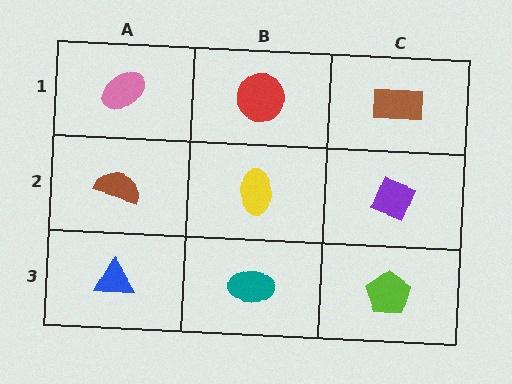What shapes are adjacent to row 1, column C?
A purple diamond (row 2, column C), a red circle (row 1, column B).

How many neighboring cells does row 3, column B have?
3.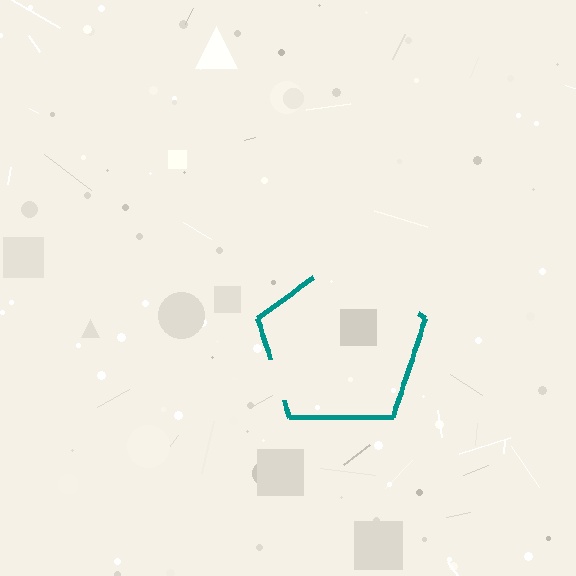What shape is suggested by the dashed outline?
The dashed outline suggests a pentagon.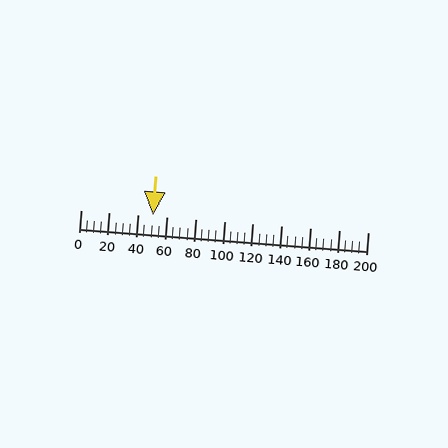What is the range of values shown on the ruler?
The ruler shows values from 0 to 200.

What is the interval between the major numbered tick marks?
The major tick marks are spaced 20 units apart.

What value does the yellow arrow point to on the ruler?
The yellow arrow points to approximately 50.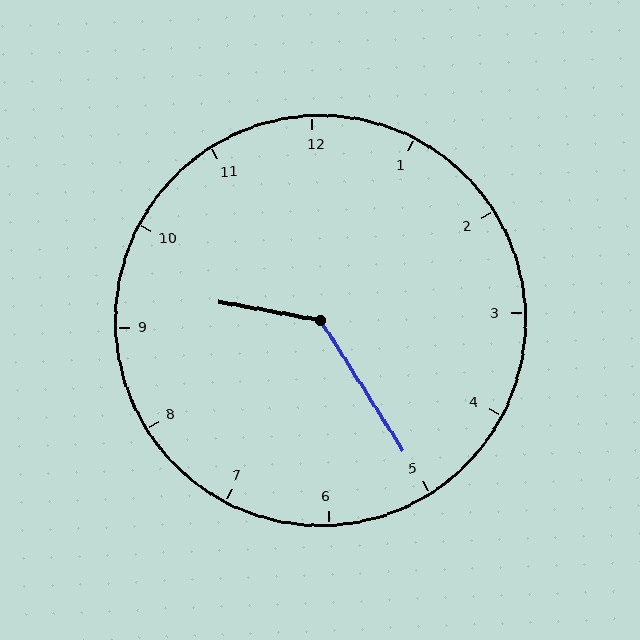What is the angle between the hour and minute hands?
Approximately 132 degrees.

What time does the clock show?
9:25.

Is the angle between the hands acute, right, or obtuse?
It is obtuse.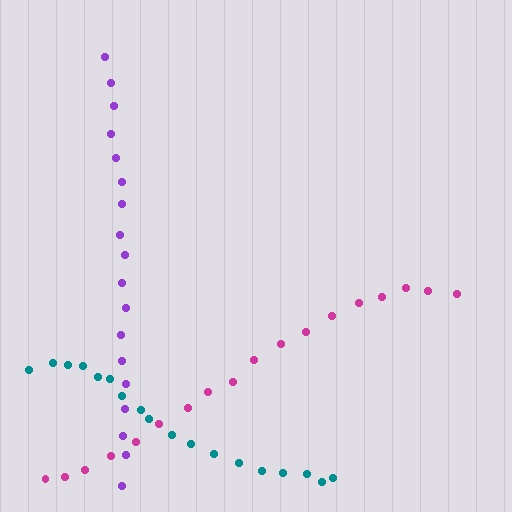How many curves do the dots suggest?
There are 3 distinct paths.